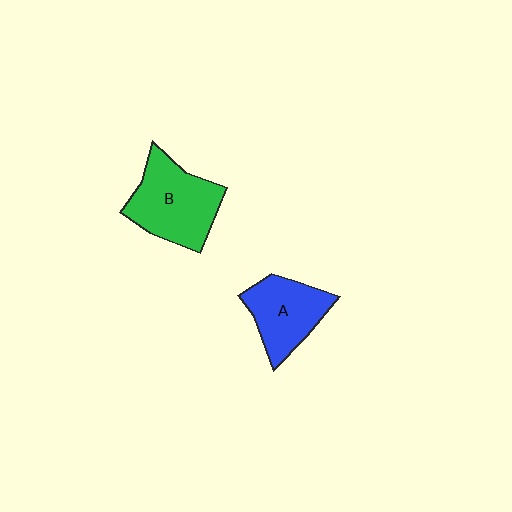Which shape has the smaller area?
Shape A (blue).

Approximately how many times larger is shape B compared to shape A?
Approximately 1.3 times.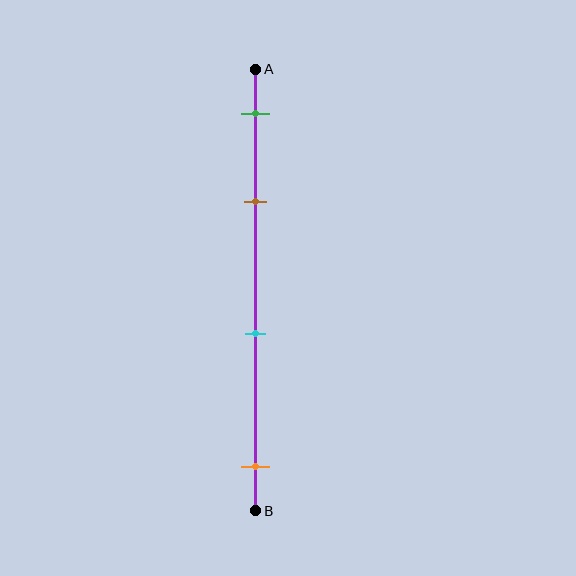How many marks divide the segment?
There are 4 marks dividing the segment.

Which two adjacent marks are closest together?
The green and brown marks are the closest adjacent pair.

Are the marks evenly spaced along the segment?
No, the marks are not evenly spaced.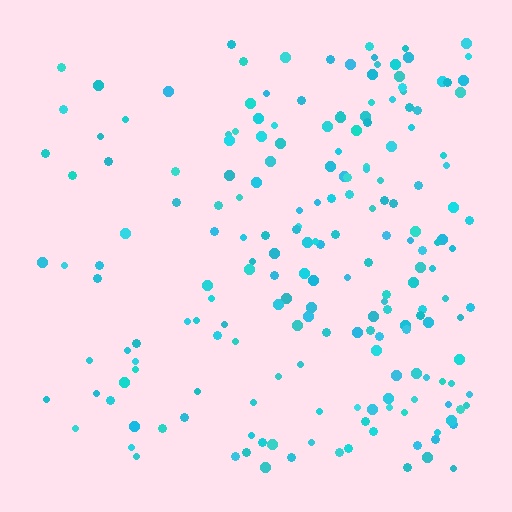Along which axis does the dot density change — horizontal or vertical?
Horizontal.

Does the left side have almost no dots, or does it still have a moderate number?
Still a moderate number, just noticeably fewer than the right.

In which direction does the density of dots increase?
From left to right, with the right side densest.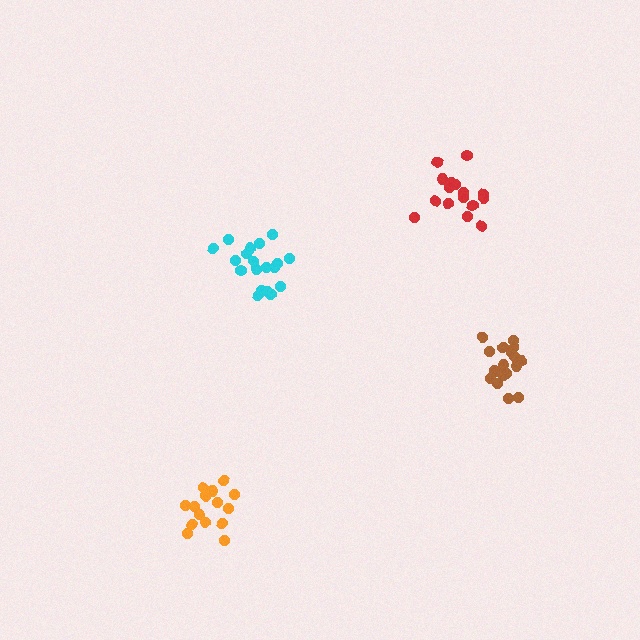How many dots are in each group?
Group 1: 18 dots, Group 2: 16 dots, Group 3: 19 dots, Group 4: 15 dots (68 total).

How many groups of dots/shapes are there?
There are 4 groups.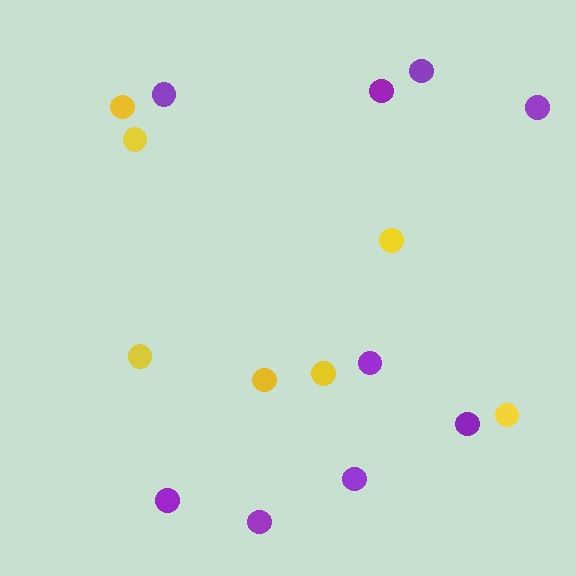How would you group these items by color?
There are 2 groups: one group of yellow circles (7) and one group of purple circles (9).